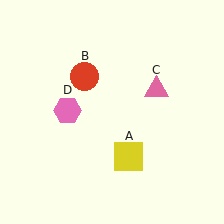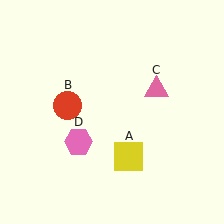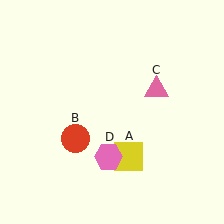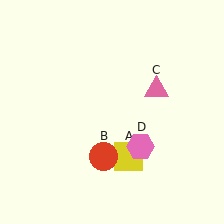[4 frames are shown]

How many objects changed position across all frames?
2 objects changed position: red circle (object B), pink hexagon (object D).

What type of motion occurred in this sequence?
The red circle (object B), pink hexagon (object D) rotated counterclockwise around the center of the scene.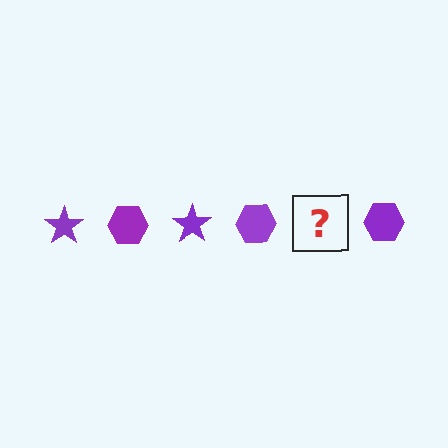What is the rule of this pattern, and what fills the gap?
The rule is that the pattern cycles through star, hexagon shapes in purple. The gap should be filled with a purple star.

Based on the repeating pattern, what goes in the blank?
The blank should be a purple star.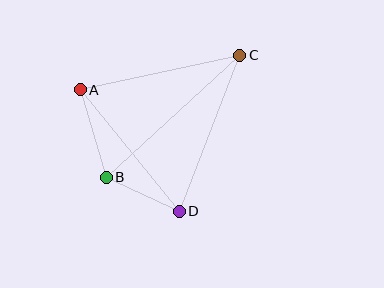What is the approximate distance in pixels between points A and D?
The distance between A and D is approximately 157 pixels.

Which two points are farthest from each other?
Points B and C are farthest from each other.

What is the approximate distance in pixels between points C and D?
The distance between C and D is approximately 167 pixels.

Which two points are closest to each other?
Points B and D are closest to each other.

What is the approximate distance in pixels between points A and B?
The distance between A and B is approximately 91 pixels.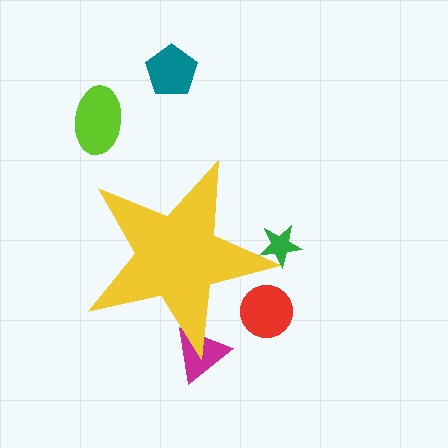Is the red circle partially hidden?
Yes, the red circle is partially hidden behind the yellow star.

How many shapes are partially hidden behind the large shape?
3 shapes are partially hidden.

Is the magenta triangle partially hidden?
Yes, the magenta triangle is partially hidden behind the yellow star.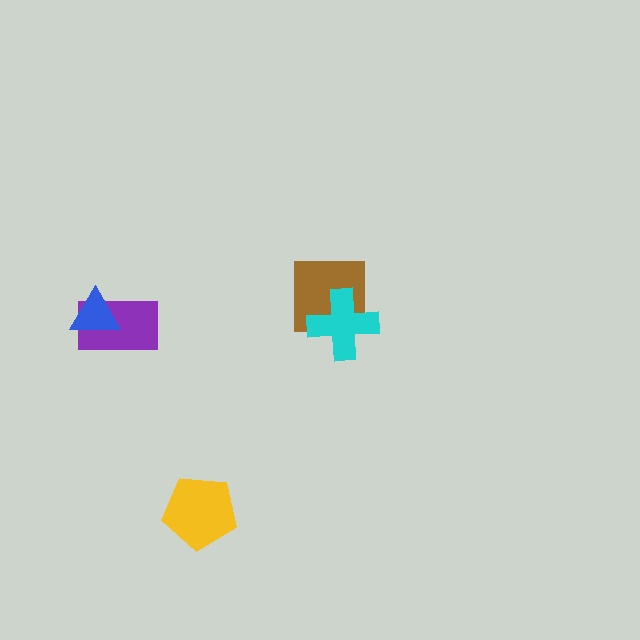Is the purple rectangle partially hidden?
Yes, it is partially covered by another shape.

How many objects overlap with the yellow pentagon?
0 objects overlap with the yellow pentagon.